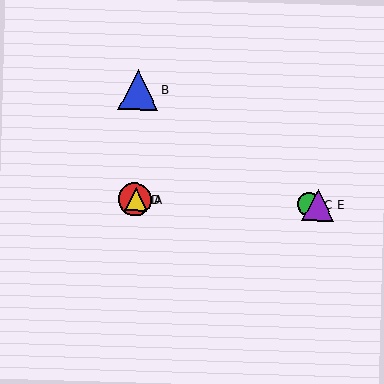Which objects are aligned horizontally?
Objects A, C, D, E are aligned horizontally.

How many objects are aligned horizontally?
4 objects (A, C, D, E) are aligned horizontally.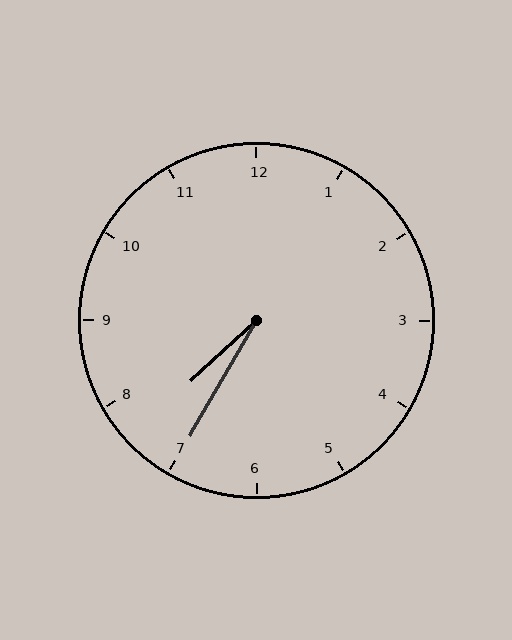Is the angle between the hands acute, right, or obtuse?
It is acute.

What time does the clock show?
7:35.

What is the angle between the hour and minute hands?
Approximately 18 degrees.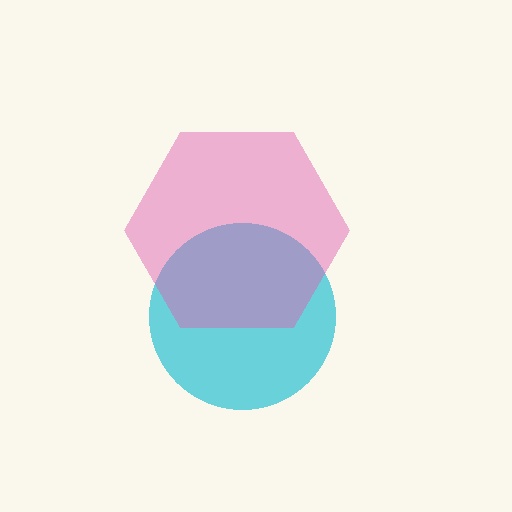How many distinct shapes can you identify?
There are 2 distinct shapes: a cyan circle, a pink hexagon.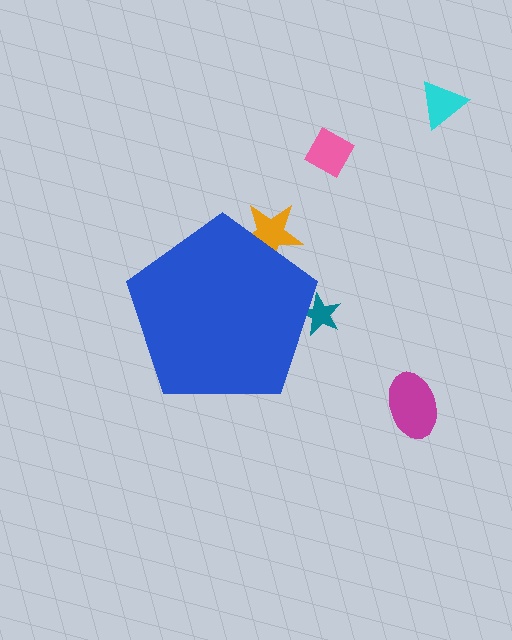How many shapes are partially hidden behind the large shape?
2 shapes are partially hidden.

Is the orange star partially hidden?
Yes, the orange star is partially hidden behind the blue pentagon.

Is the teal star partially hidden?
Yes, the teal star is partially hidden behind the blue pentagon.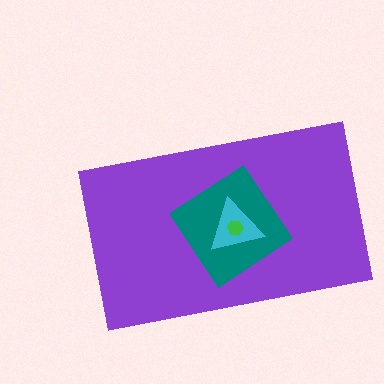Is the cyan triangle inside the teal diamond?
Yes.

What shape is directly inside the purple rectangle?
The teal diamond.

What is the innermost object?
The green hexagon.